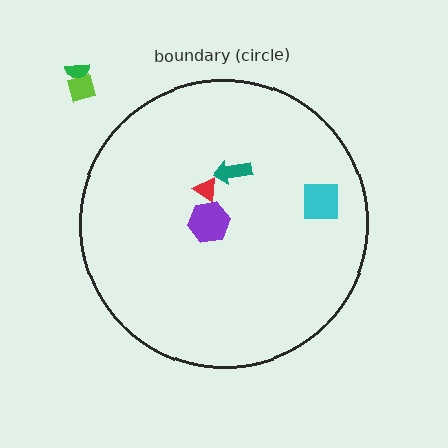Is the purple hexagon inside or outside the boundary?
Inside.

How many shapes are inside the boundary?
4 inside, 2 outside.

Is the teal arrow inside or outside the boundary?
Inside.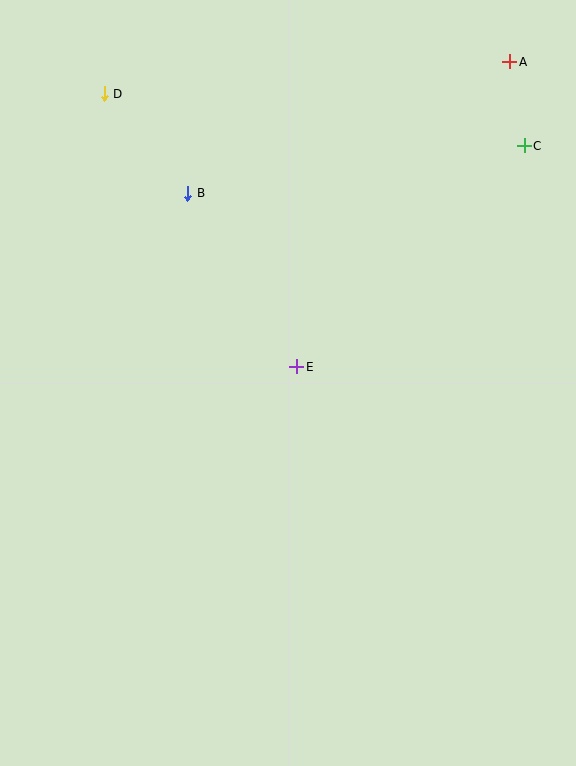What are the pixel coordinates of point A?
Point A is at (510, 62).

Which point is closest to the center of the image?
Point E at (297, 367) is closest to the center.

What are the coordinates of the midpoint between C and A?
The midpoint between C and A is at (517, 104).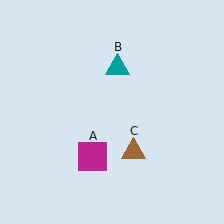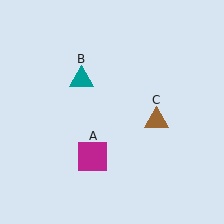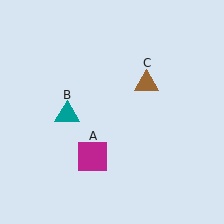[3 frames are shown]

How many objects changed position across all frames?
2 objects changed position: teal triangle (object B), brown triangle (object C).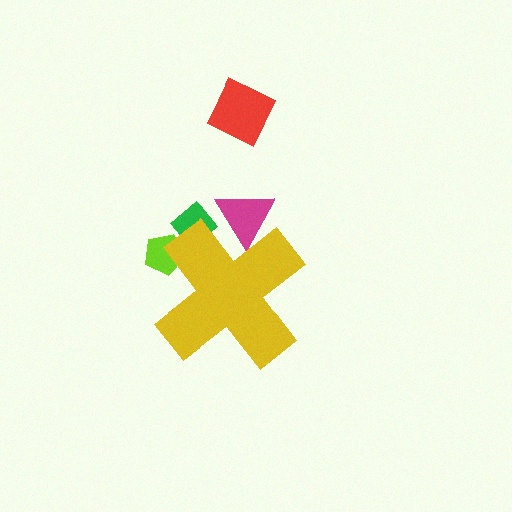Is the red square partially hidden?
No, the red square is fully visible.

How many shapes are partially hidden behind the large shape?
3 shapes are partially hidden.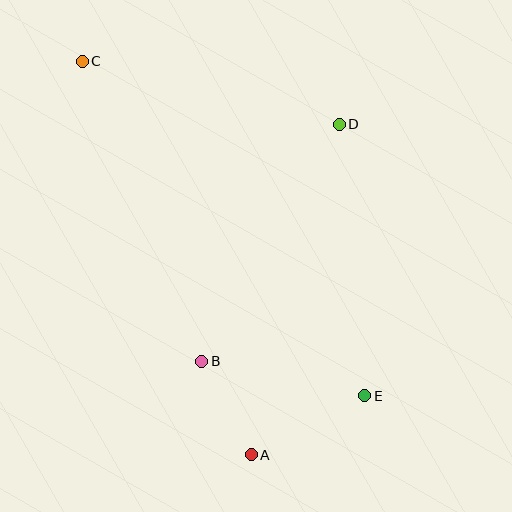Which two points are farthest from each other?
Points C and E are farthest from each other.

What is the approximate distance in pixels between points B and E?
The distance between B and E is approximately 167 pixels.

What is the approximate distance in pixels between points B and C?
The distance between B and C is approximately 323 pixels.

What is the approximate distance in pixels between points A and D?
The distance between A and D is approximately 342 pixels.